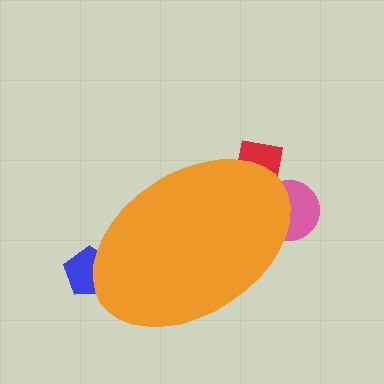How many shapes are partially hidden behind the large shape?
3 shapes are partially hidden.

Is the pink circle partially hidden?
Yes, the pink circle is partially hidden behind the orange ellipse.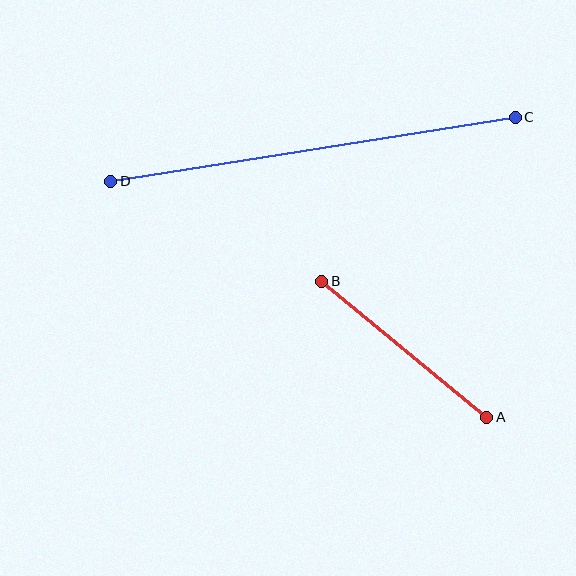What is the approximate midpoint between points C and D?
The midpoint is at approximately (313, 149) pixels.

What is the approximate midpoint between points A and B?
The midpoint is at approximately (404, 349) pixels.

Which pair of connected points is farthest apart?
Points C and D are farthest apart.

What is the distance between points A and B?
The distance is approximately 214 pixels.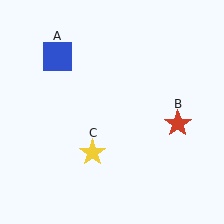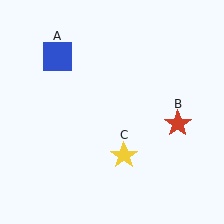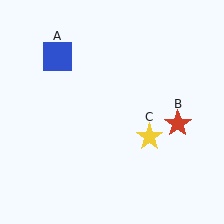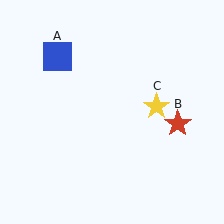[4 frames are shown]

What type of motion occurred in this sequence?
The yellow star (object C) rotated counterclockwise around the center of the scene.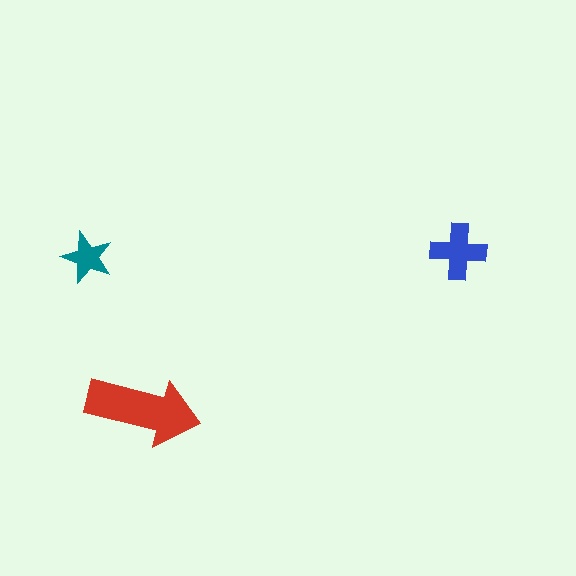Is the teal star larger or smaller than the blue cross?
Smaller.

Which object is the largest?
The red arrow.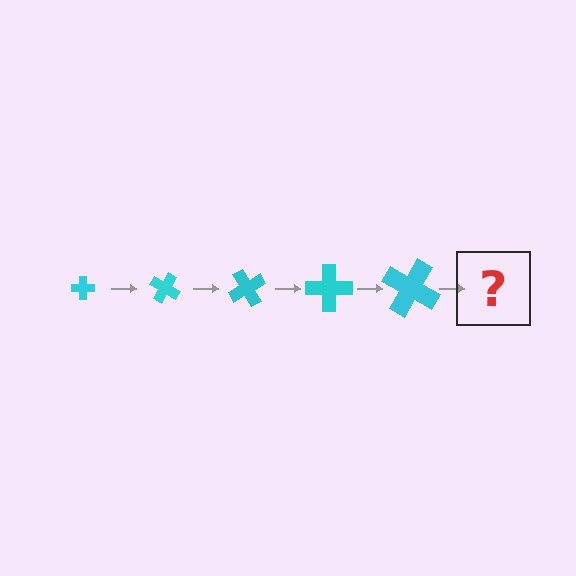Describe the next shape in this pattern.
It should be a cross, larger than the previous one and rotated 150 degrees from the start.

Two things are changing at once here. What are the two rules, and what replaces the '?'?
The two rules are that the cross grows larger each step and it rotates 30 degrees each step. The '?' should be a cross, larger than the previous one and rotated 150 degrees from the start.